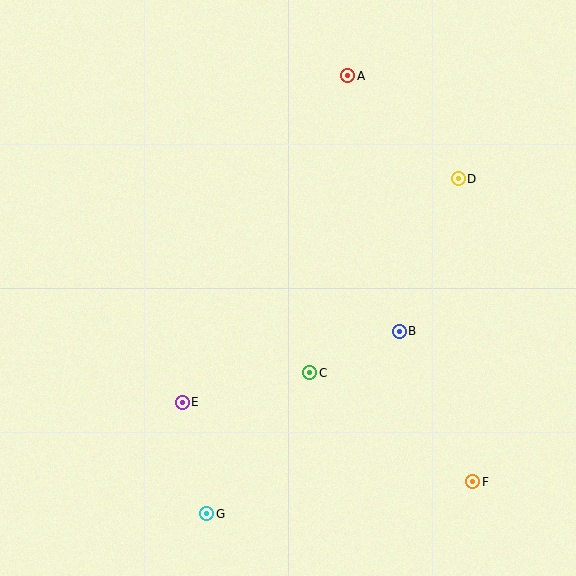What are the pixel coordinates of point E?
Point E is at (182, 402).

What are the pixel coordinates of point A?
Point A is at (348, 76).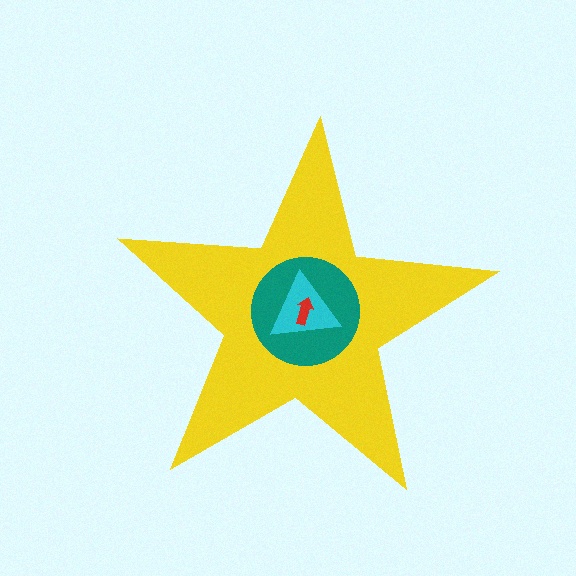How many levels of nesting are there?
4.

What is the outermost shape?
The yellow star.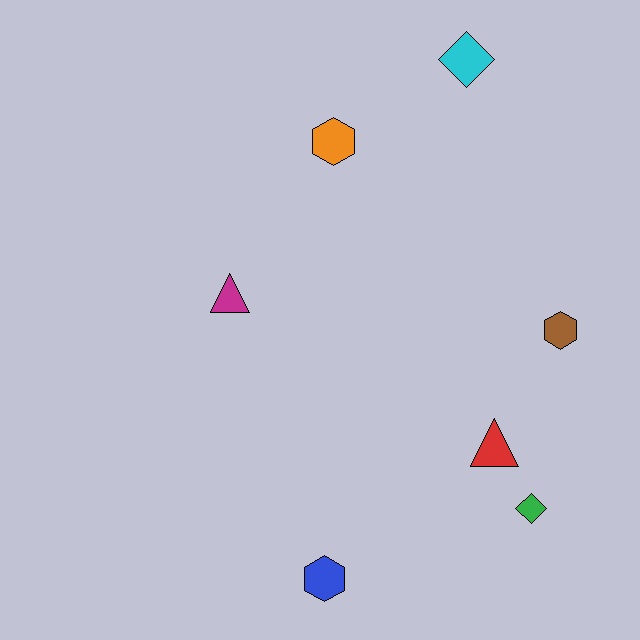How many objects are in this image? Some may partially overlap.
There are 7 objects.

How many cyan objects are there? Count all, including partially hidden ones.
There is 1 cyan object.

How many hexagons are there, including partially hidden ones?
There are 3 hexagons.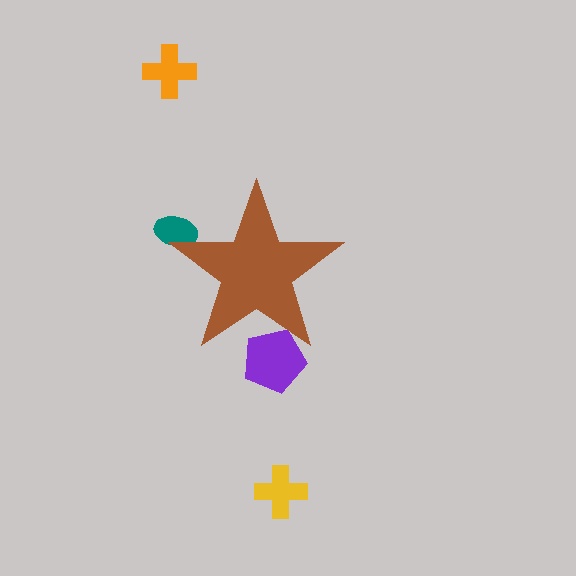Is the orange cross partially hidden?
No, the orange cross is fully visible.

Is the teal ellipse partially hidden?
Yes, the teal ellipse is partially hidden behind the brown star.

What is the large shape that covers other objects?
A brown star.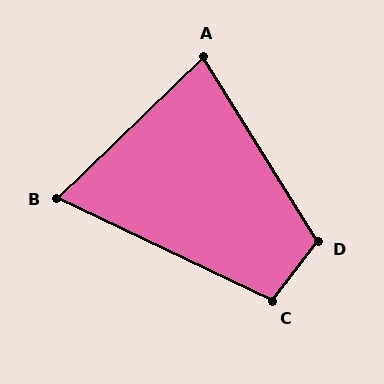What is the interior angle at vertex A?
Approximately 78 degrees (acute).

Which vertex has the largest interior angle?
D, at approximately 111 degrees.